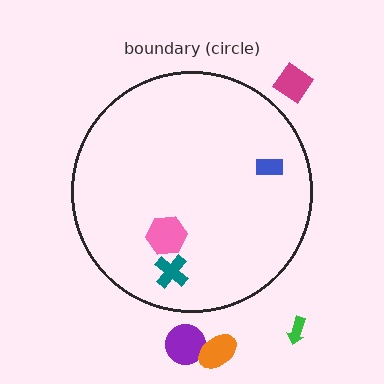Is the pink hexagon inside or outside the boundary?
Inside.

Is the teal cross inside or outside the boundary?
Inside.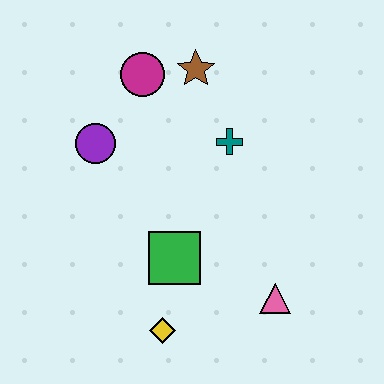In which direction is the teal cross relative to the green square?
The teal cross is above the green square.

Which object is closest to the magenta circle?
The brown star is closest to the magenta circle.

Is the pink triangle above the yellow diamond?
Yes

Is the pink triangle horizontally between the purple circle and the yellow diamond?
No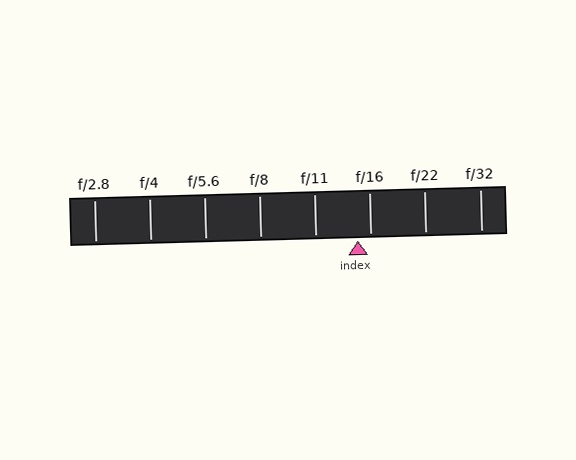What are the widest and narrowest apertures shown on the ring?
The widest aperture shown is f/2.8 and the narrowest is f/32.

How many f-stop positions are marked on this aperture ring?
There are 8 f-stop positions marked.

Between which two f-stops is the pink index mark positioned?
The index mark is between f/11 and f/16.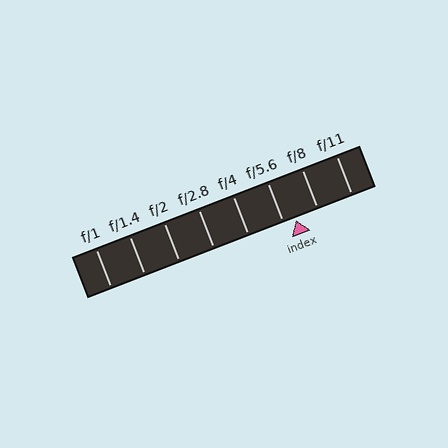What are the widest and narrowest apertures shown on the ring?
The widest aperture shown is f/1 and the narrowest is f/11.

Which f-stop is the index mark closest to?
The index mark is closest to f/5.6.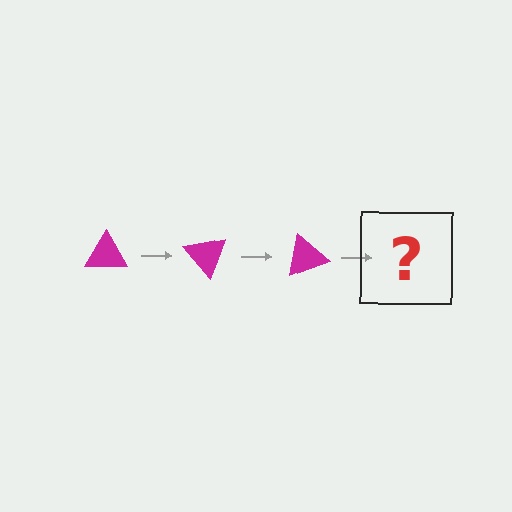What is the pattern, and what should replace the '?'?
The pattern is that the triangle rotates 50 degrees each step. The '?' should be a magenta triangle rotated 150 degrees.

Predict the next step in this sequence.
The next step is a magenta triangle rotated 150 degrees.